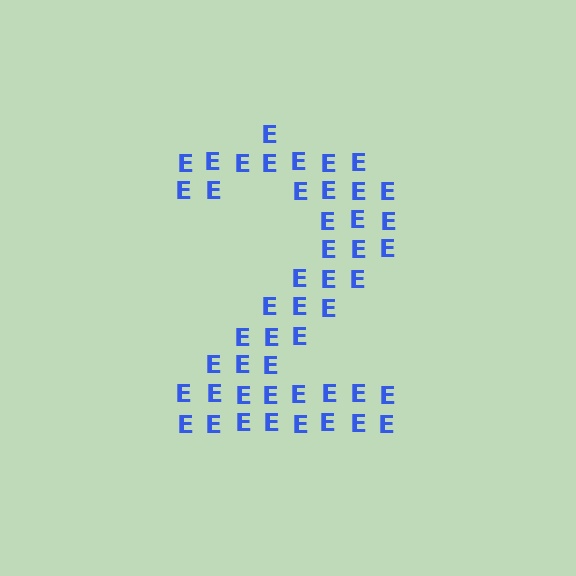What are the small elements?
The small elements are letter E's.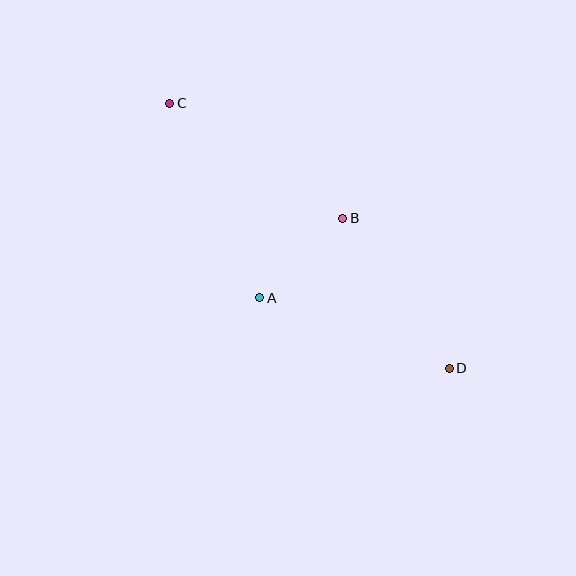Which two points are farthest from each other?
Points C and D are farthest from each other.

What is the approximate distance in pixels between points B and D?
The distance between B and D is approximately 184 pixels.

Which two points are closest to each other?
Points A and B are closest to each other.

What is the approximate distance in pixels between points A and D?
The distance between A and D is approximately 202 pixels.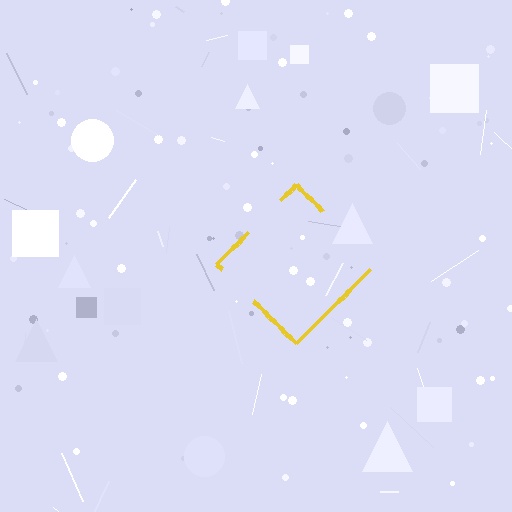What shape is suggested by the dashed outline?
The dashed outline suggests a diamond.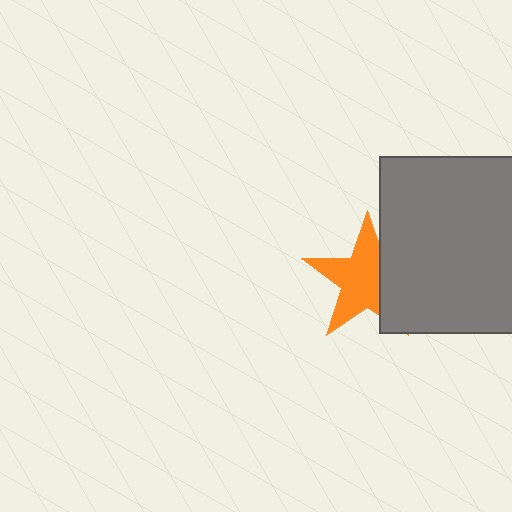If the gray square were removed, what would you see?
You would see the complete orange star.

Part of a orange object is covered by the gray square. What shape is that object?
It is a star.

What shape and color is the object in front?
The object in front is a gray square.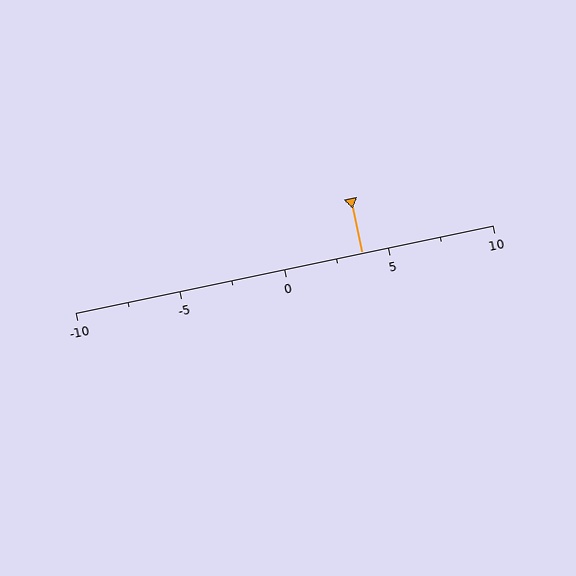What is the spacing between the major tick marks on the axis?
The major ticks are spaced 5 apart.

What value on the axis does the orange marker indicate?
The marker indicates approximately 3.8.